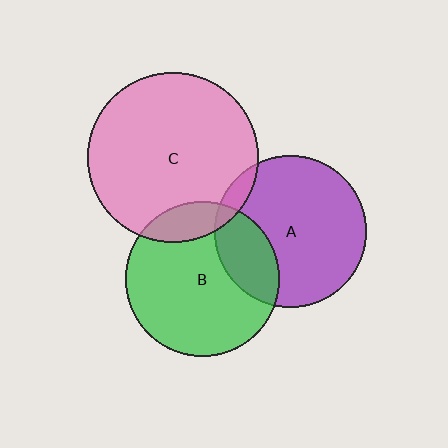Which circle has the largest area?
Circle C (pink).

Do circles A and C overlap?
Yes.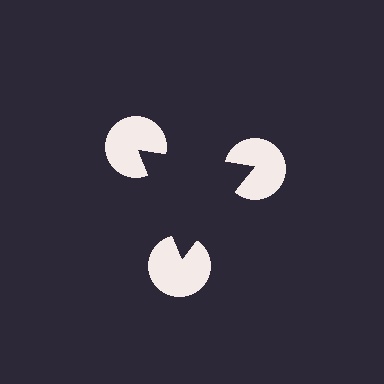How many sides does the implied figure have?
3 sides.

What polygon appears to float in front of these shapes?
An illusory triangle — its edges are inferred from the aligned wedge cuts in the pac-man discs, not physically drawn.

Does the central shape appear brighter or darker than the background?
It typically appears slightly darker than the background, even though no actual brightness change is drawn.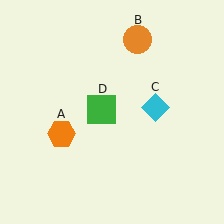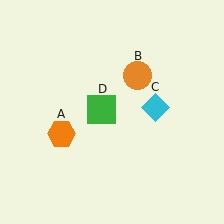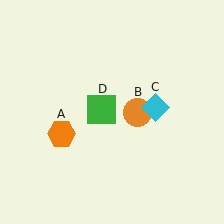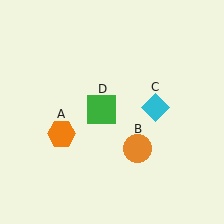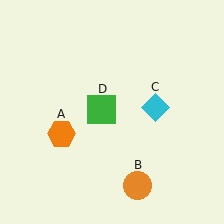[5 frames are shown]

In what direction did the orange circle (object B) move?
The orange circle (object B) moved down.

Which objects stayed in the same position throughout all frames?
Orange hexagon (object A) and cyan diamond (object C) and green square (object D) remained stationary.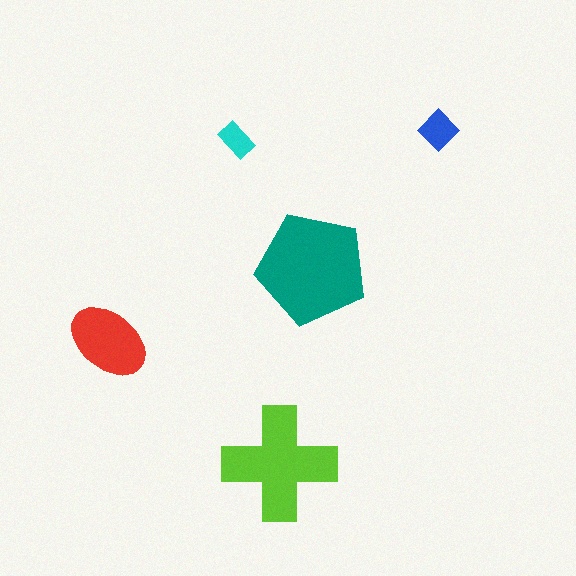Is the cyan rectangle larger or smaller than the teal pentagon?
Smaller.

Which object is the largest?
The teal pentagon.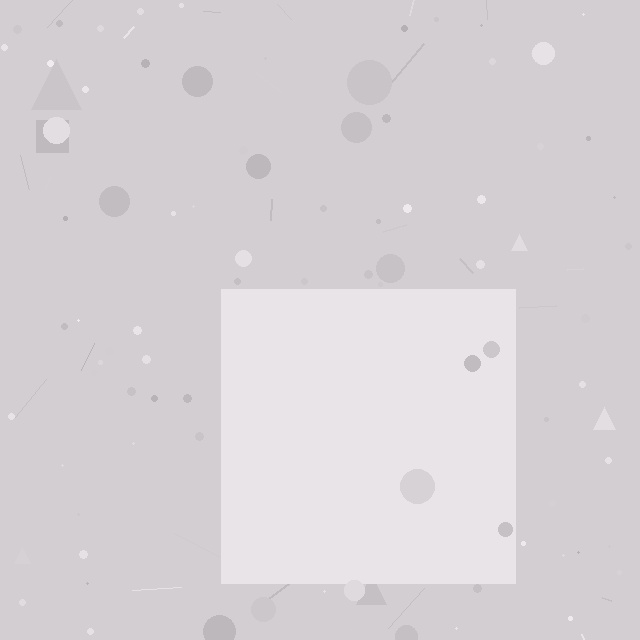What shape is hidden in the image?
A square is hidden in the image.